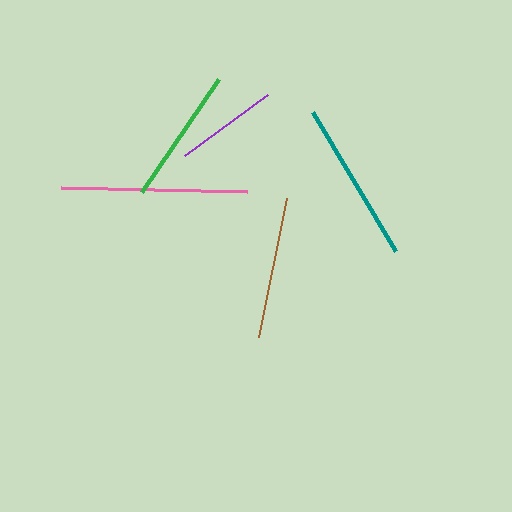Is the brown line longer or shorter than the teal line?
The teal line is longer than the brown line.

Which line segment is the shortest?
The purple line is the shortest at approximately 102 pixels.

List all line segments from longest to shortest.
From longest to shortest: pink, teal, brown, green, purple.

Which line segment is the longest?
The pink line is the longest at approximately 185 pixels.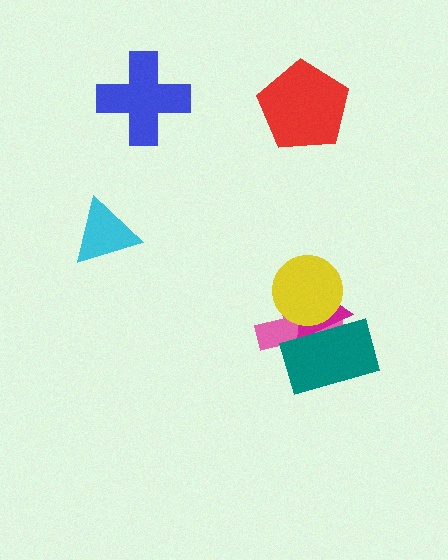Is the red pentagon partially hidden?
No, no other shape covers it.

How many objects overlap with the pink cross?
3 objects overlap with the pink cross.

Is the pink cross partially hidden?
Yes, it is partially covered by another shape.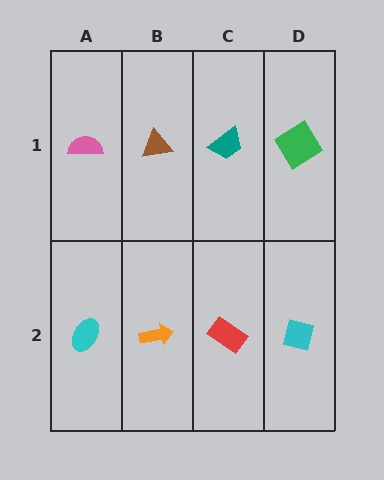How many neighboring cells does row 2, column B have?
3.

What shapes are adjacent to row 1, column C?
A red rectangle (row 2, column C), a brown triangle (row 1, column B), a green diamond (row 1, column D).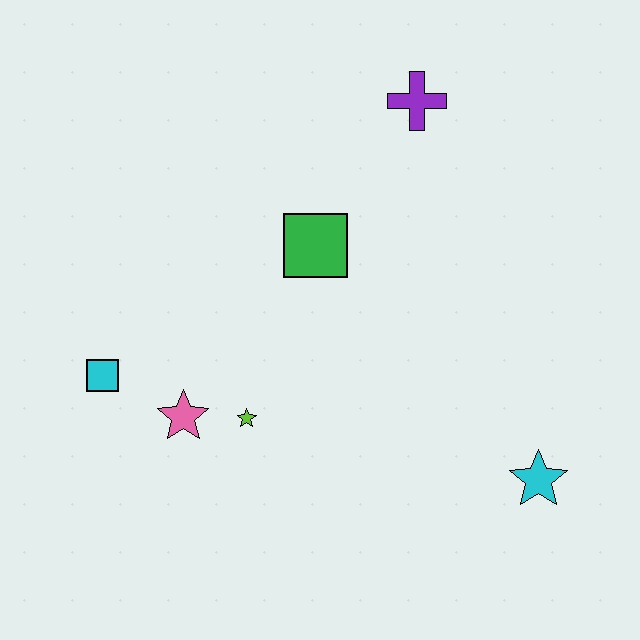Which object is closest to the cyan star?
The lime star is closest to the cyan star.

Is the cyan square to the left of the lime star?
Yes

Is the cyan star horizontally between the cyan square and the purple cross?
No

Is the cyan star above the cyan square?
No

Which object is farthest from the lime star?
The purple cross is farthest from the lime star.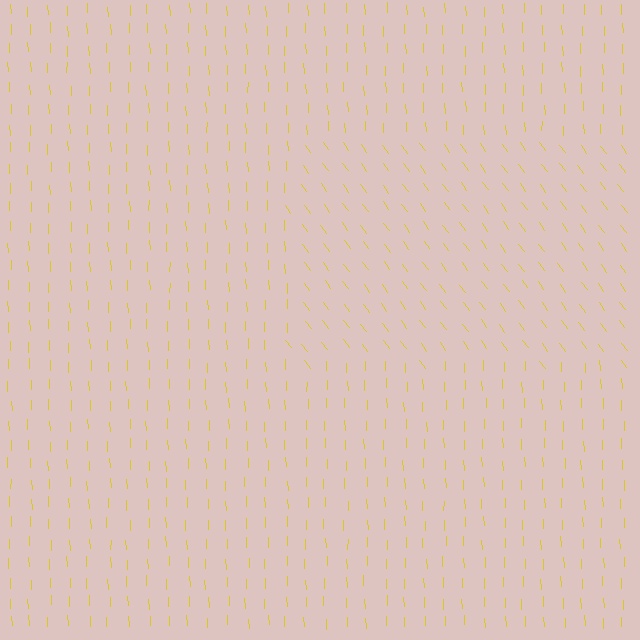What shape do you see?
I see a rectangle.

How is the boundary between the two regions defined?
The boundary is defined purely by a change in line orientation (approximately 34 degrees difference). All lines are the same color and thickness.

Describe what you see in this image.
The image is filled with small yellow line segments. A rectangle region in the image has lines oriented differently from the surrounding lines, creating a visible texture boundary.